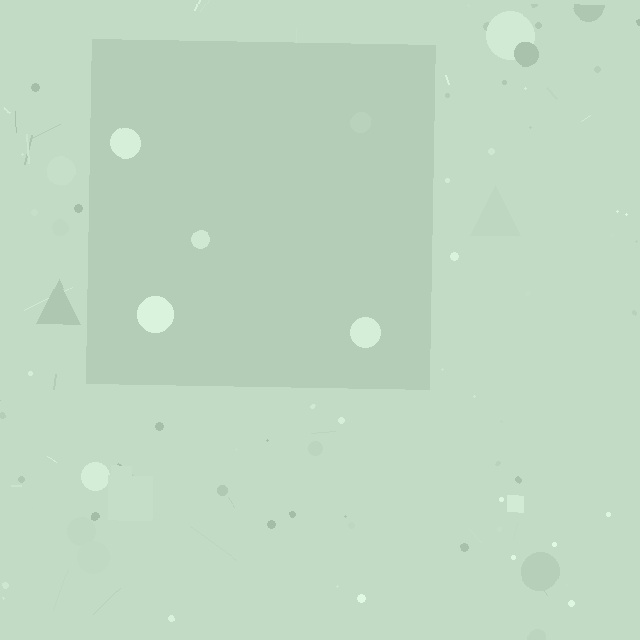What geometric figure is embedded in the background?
A square is embedded in the background.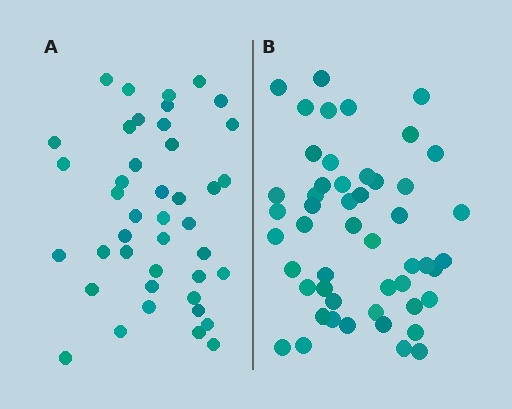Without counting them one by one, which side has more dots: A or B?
Region B (the right region) has more dots.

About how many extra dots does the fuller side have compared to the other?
Region B has roughly 8 or so more dots than region A.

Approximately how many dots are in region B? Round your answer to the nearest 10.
About 50 dots.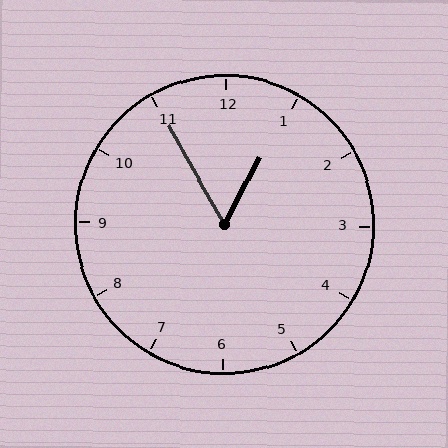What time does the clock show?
12:55.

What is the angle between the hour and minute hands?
Approximately 58 degrees.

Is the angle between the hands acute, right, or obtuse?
It is acute.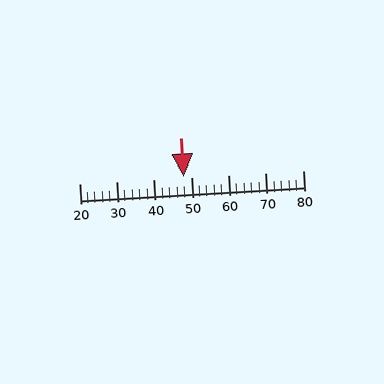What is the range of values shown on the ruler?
The ruler shows values from 20 to 80.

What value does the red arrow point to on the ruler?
The red arrow points to approximately 48.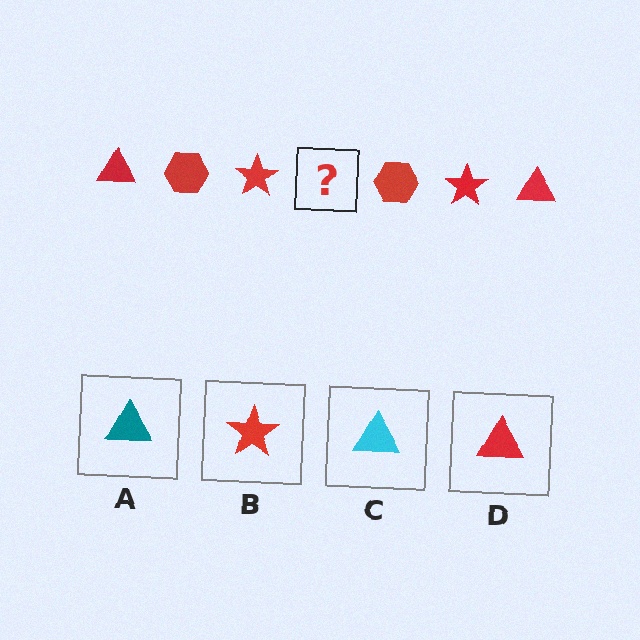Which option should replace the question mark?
Option D.